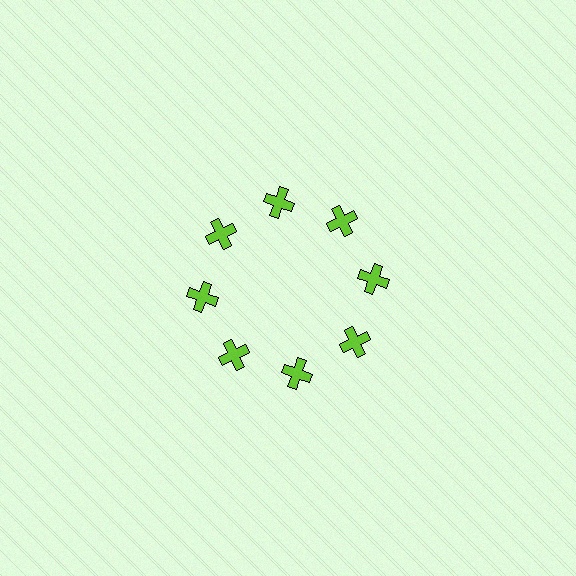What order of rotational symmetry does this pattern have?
This pattern has 8-fold rotational symmetry.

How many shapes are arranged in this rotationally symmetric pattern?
There are 8 shapes, arranged in 8 groups of 1.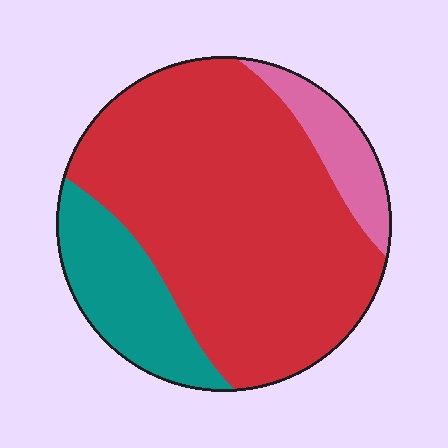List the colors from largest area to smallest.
From largest to smallest: red, teal, pink.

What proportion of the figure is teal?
Teal takes up about one fifth (1/5) of the figure.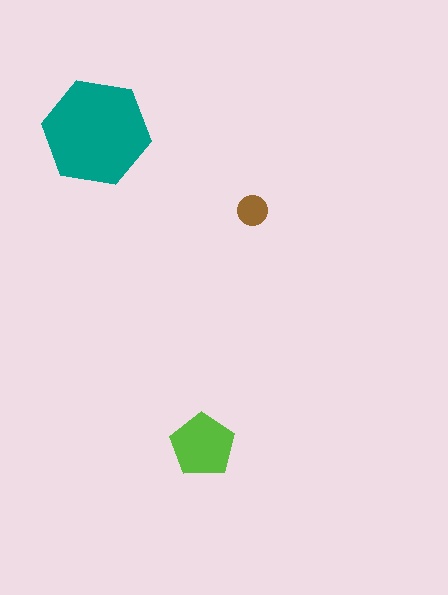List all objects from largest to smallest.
The teal hexagon, the lime pentagon, the brown circle.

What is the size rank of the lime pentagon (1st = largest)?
2nd.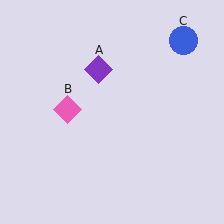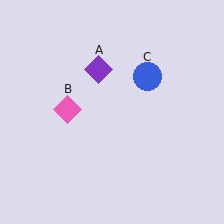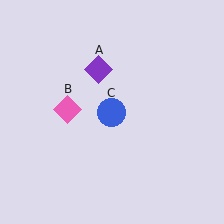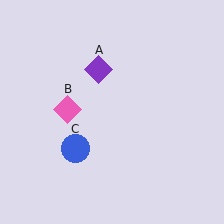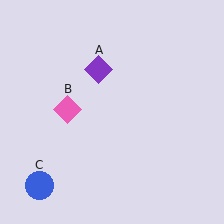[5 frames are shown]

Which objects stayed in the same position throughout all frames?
Purple diamond (object A) and pink diamond (object B) remained stationary.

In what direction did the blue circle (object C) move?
The blue circle (object C) moved down and to the left.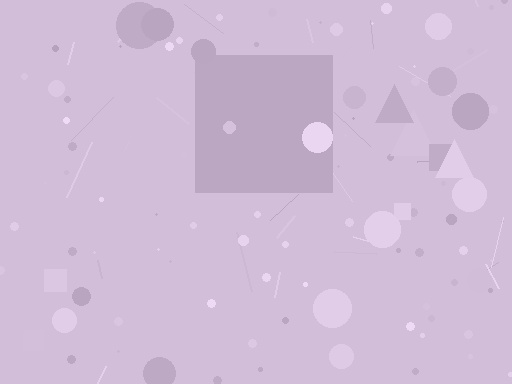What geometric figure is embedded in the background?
A square is embedded in the background.